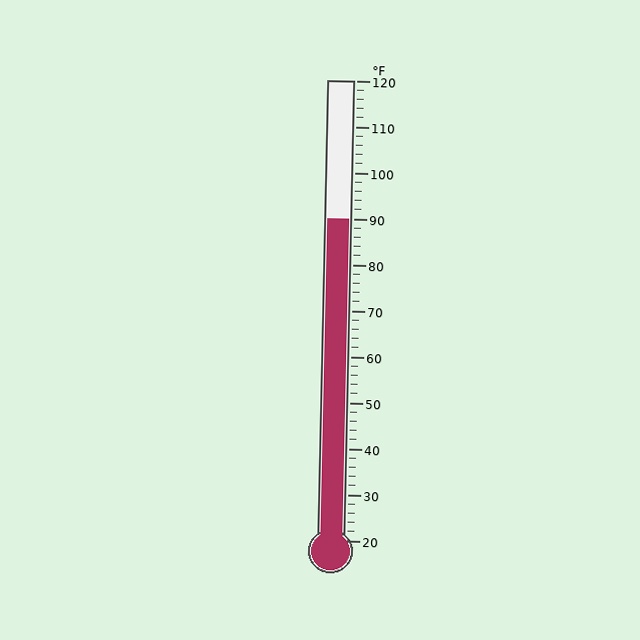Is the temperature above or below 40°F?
The temperature is above 40°F.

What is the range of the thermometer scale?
The thermometer scale ranges from 20°F to 120°F.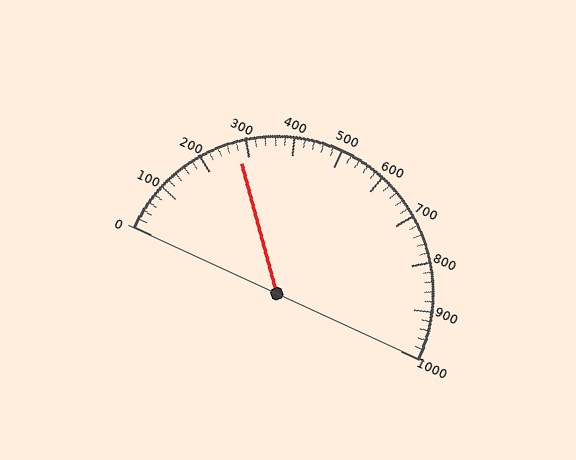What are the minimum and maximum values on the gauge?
The gauge ranges from 0 to 1000.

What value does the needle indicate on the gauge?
The needle indicates approximately 280.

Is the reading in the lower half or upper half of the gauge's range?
The reading is in the lower half of the range (0 to 1000).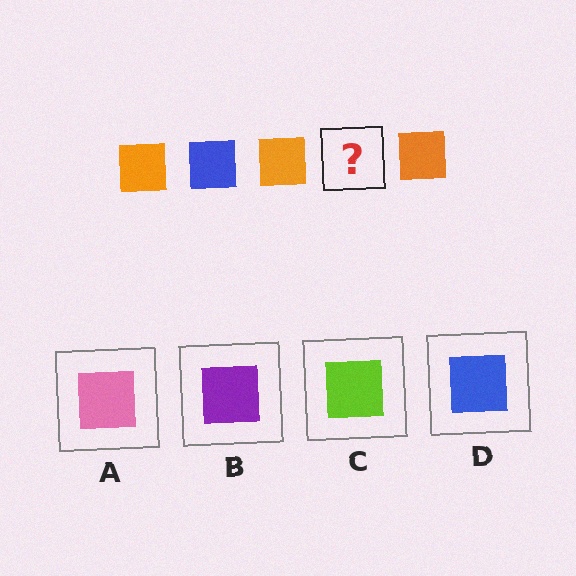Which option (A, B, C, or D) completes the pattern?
D.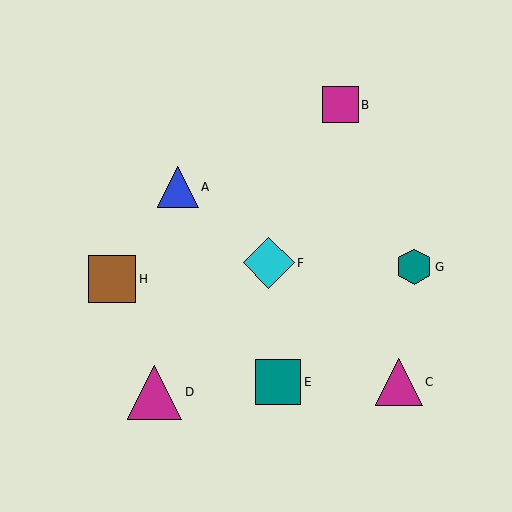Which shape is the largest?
The magenta triangle (labeled D) is the largest.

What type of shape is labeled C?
Shape C is a magenta triangle.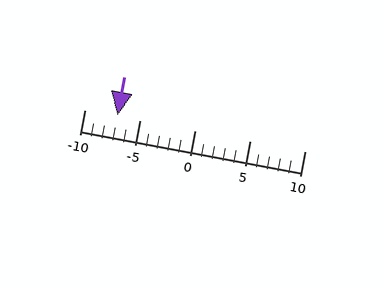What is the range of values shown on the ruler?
The ruler shows values from -10 to 10.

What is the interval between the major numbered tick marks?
The major tick marks are spaced 5 units apart.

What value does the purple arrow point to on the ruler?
The purple arrow points to approximately -7.